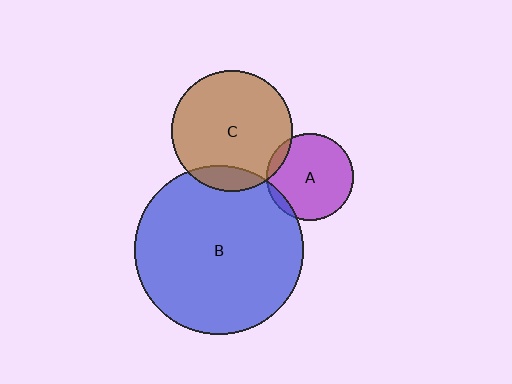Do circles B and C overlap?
Yes.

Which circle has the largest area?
Circle B (blue).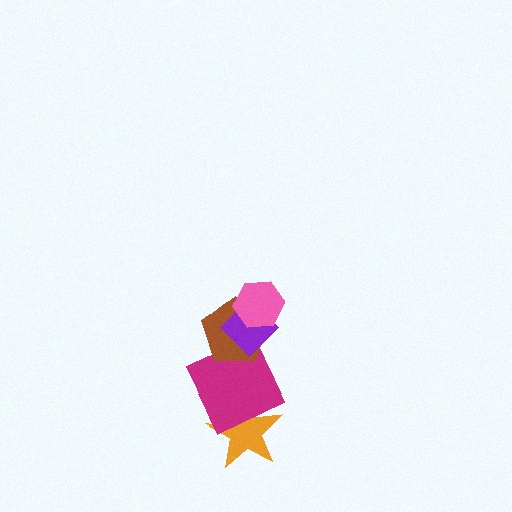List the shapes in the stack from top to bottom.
From top to bottom: the pink hexagon, the purple diamond, the brown pentagon, the magenta square, the orange star.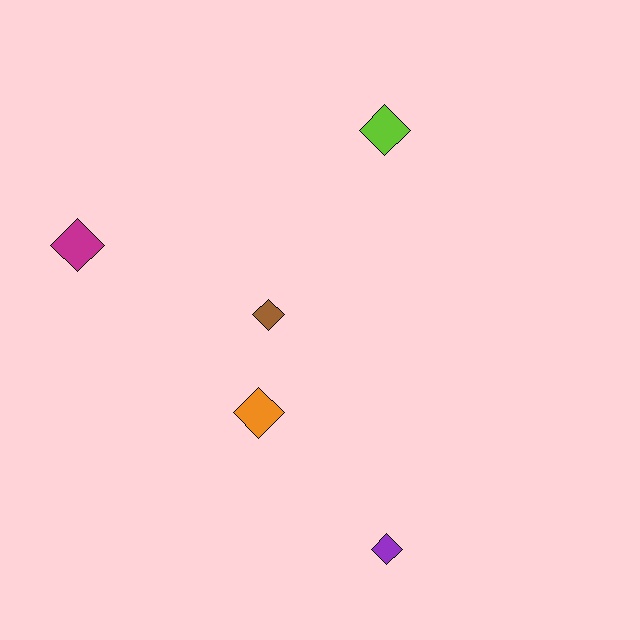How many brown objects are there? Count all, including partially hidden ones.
There is 1 brown object.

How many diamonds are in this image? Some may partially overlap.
There are 5 diamonds.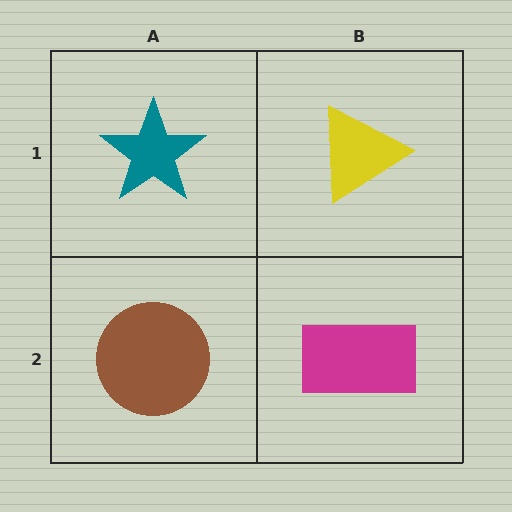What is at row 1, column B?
A yellow triangle.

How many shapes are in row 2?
2 shapes.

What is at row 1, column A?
A teal star.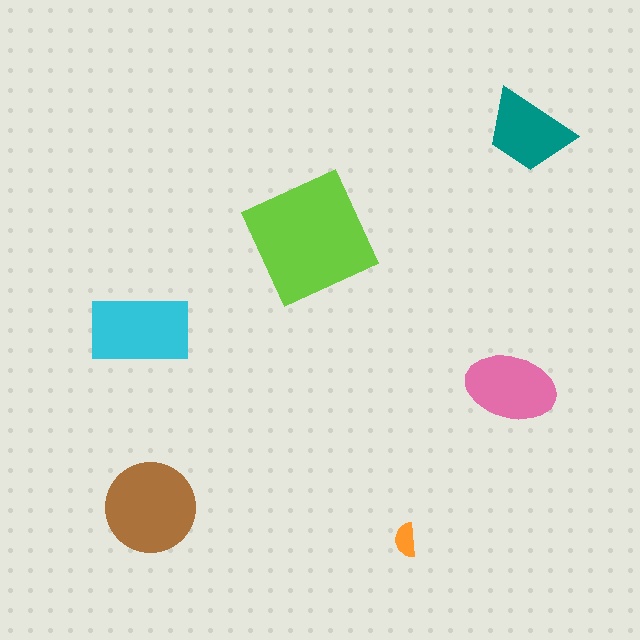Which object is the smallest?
The orange semicircle.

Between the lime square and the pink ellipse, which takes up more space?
The lime square.